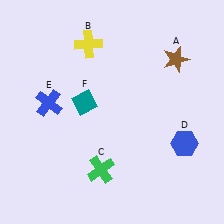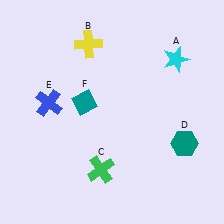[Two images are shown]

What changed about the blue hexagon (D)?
In Image 1, D is blue. In Image 2, it changed to teal.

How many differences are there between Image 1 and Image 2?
There are 2 differences between the two images.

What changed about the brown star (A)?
In Image 1, A is brown. In Image 2, it changed to cyan.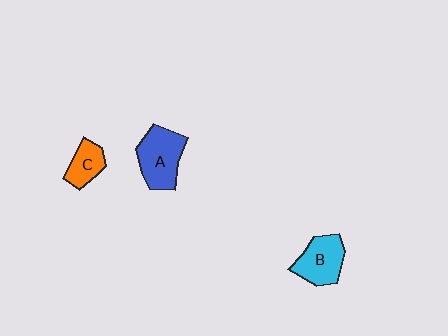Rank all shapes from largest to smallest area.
From largest to smallest: A (blue), B (cyan), C (orange).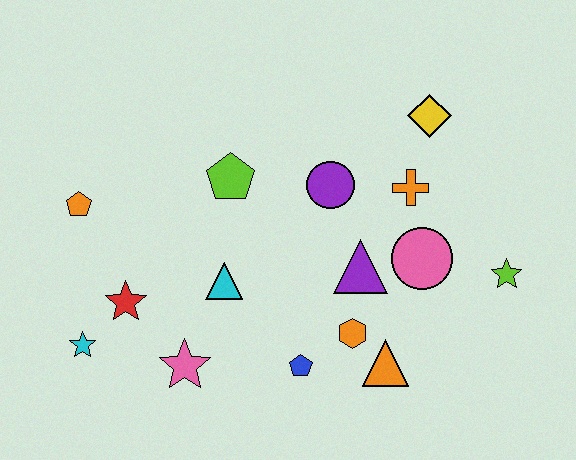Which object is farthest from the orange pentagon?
The lime star is farthest from the orange pentagon.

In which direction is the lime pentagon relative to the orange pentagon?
The lime pentagon is to the right of the orange pentagon.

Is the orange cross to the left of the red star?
No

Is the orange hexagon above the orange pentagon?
No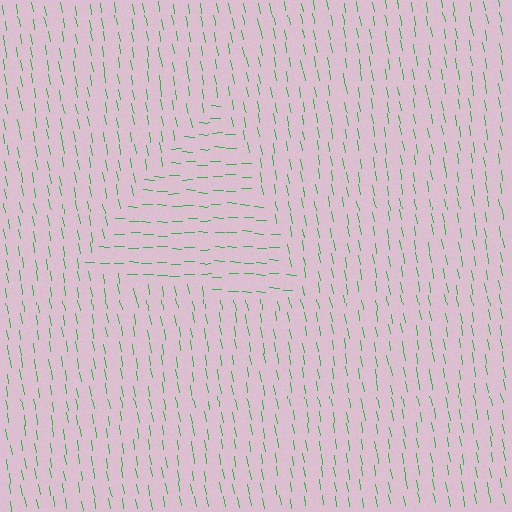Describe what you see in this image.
The image is filled with small green line segments. A triangle region in the image has lines oriented differently from the surrounding lines, creating a visible texture boundary.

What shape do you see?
I see a triangle.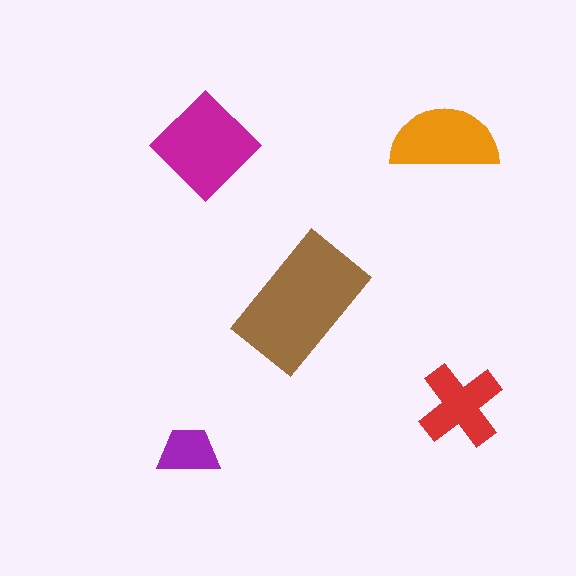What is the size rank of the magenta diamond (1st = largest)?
2nd.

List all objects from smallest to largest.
The purple trapezoid, the red cross, the orange semicircle, the magenta diamond, the brown rectangle.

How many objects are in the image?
There are 5 objects in the image.